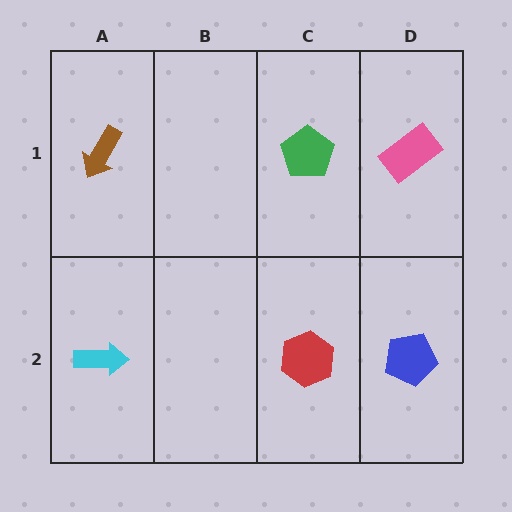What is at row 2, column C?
A red hexagon.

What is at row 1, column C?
A green pentagon.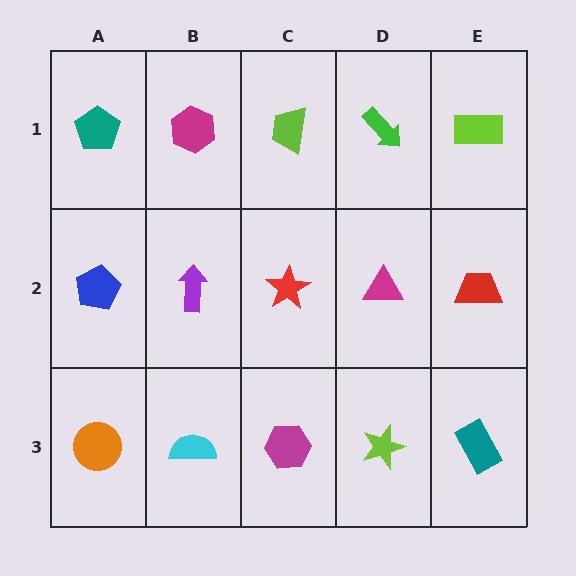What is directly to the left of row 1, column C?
A magenta hexagon.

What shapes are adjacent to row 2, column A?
A teal pentagon (row 1, column A), an orange circle (row 3, column A), a purple arrow (row 2, column B).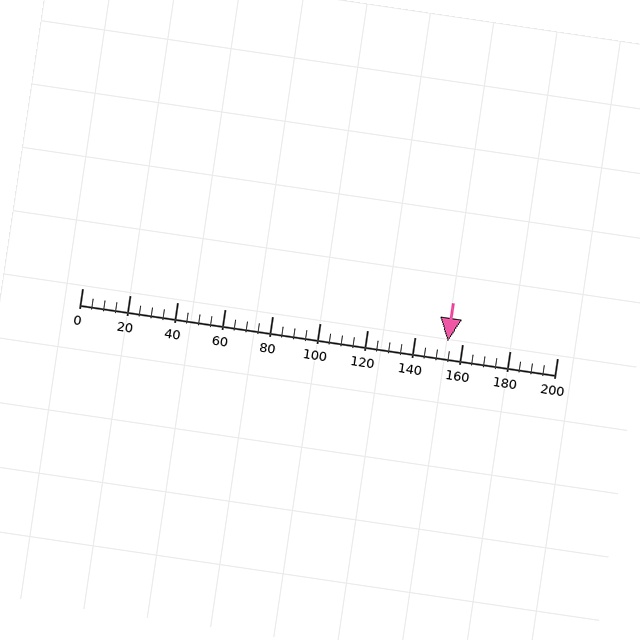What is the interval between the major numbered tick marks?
The major tick marks are spaced 20 units apart.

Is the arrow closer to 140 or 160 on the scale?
The arrow is closer to 160.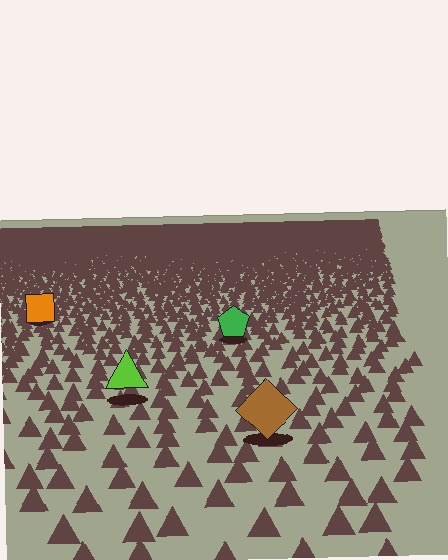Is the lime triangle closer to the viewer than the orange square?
Yes. The lime triangle is closer — you can tell from the texture gradient: the ground texture is coarser near it.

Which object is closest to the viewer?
The brown diamond is closest. The texture marks near it are larger and more spread out.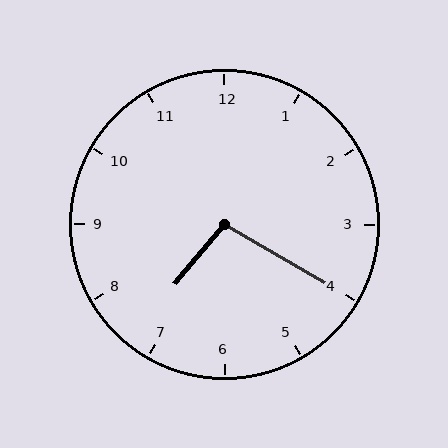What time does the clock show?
7:20.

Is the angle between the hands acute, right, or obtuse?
It is obtuse.